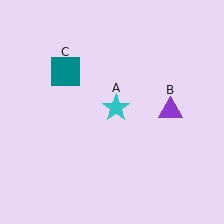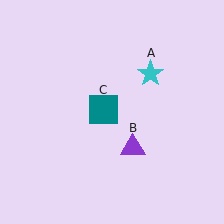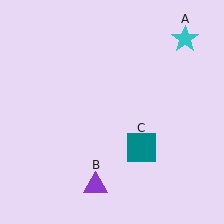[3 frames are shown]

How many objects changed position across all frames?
3 objects changed position: cyan star (object A), purple triangle (object B), teal square (object C).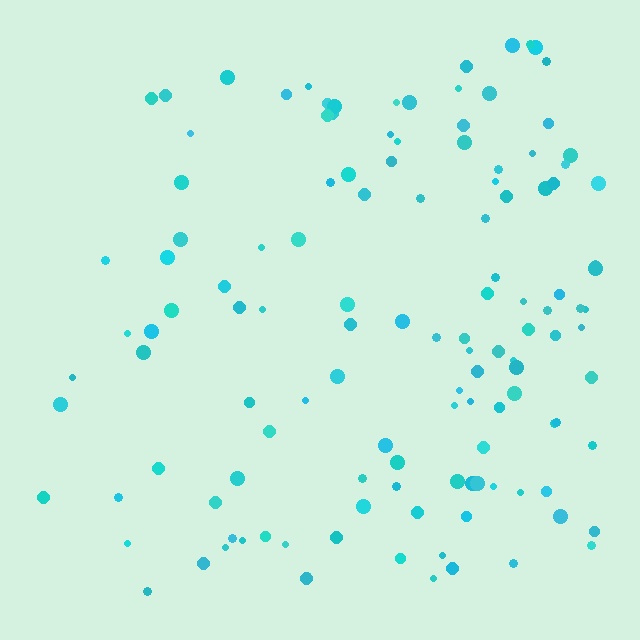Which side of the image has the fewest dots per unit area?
The left.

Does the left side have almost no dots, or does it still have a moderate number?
Still a moderate number, just noticeably fewer than the right.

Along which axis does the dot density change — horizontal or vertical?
Horizontal.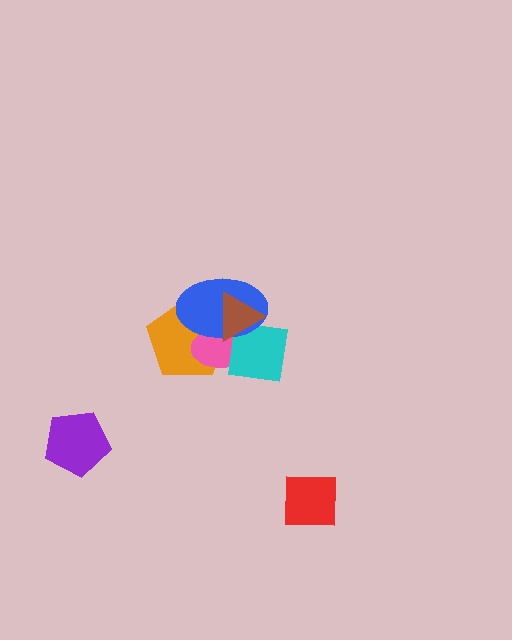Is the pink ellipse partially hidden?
Yes, it is partially covered by another shape.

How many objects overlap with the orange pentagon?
4 objects overlap with the orange pentagon.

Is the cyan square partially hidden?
Yes, it is partially covered by another shape.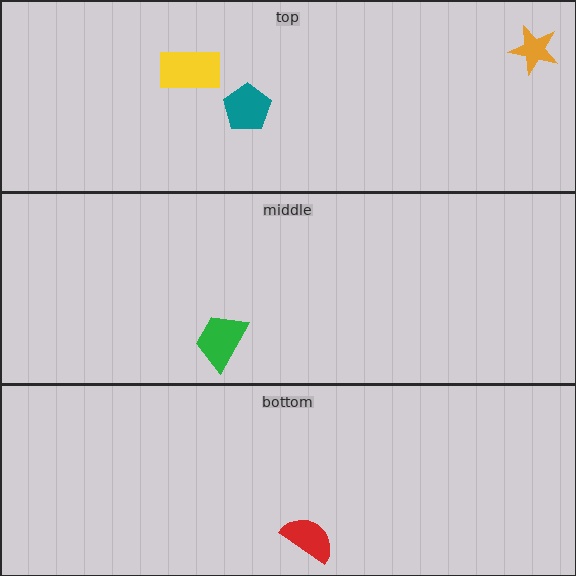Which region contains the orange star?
The top region.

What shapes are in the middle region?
The green trapezoid.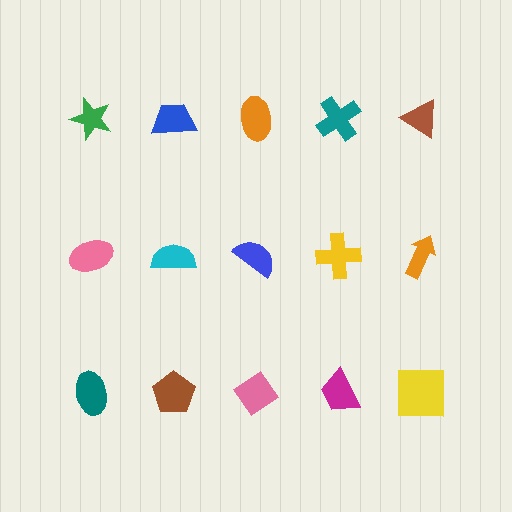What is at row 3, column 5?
A yellow square.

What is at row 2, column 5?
An orange arrow.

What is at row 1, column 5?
A brown triangle.